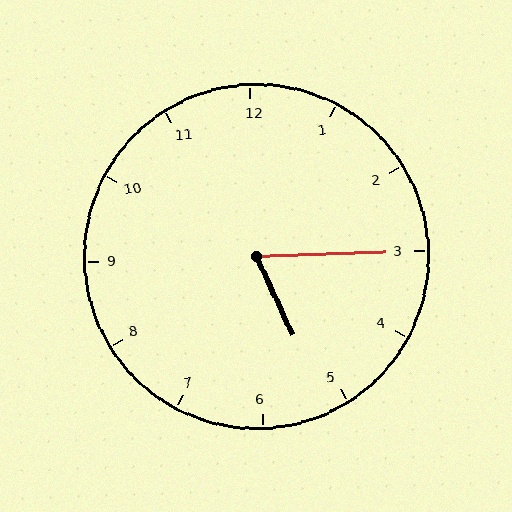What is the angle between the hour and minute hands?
Approximately 68 degrees.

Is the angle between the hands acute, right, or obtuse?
It is acute.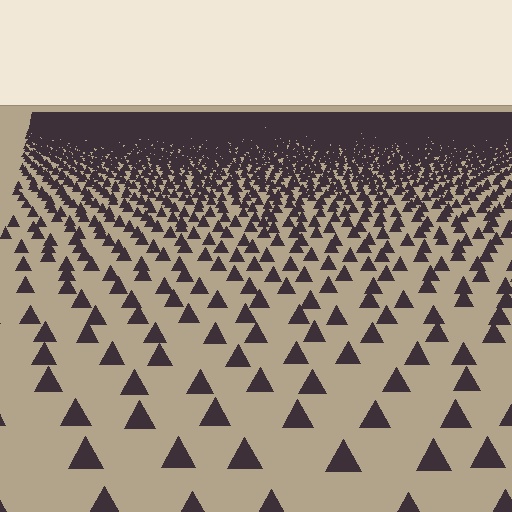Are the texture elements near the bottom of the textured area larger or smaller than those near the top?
Larger. Near the bottom, elements are closer to the viewer and appear at a bigger on-screen size.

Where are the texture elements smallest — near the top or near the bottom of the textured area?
Near the top.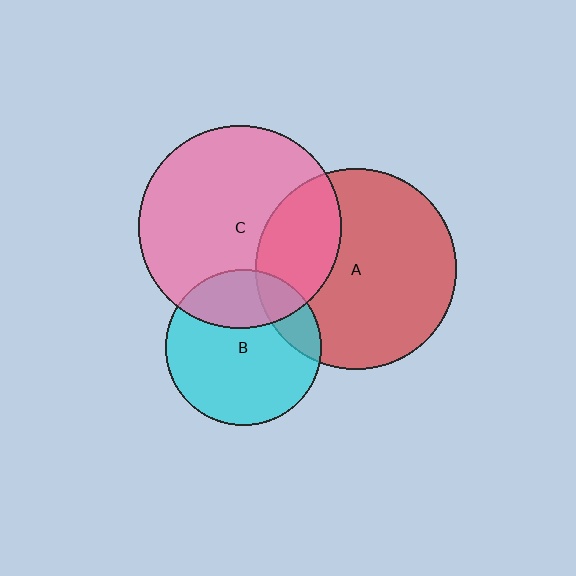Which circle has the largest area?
Circle C (pink).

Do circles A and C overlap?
Yes.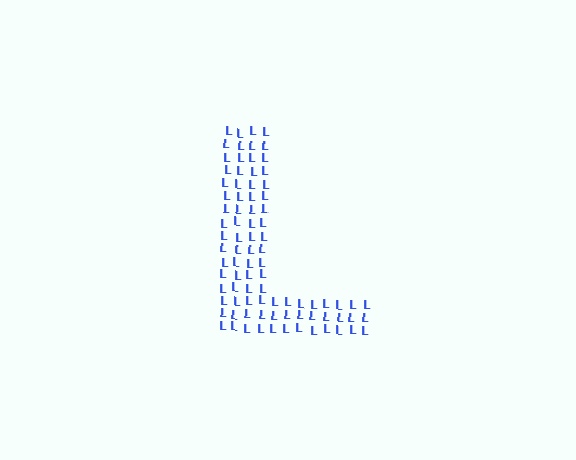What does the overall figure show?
The overall figure shows the letter L.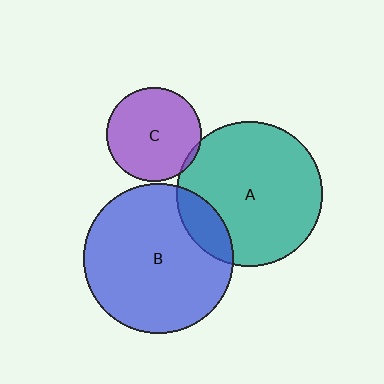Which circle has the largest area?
Circle B (blue).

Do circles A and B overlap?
Yes.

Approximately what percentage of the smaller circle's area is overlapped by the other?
Approximately 15%.